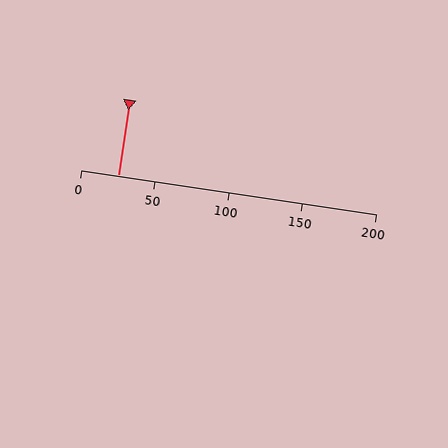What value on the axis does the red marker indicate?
The marker indicates approximately 25.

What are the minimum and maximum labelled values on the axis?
The axis runs from 0 to 200.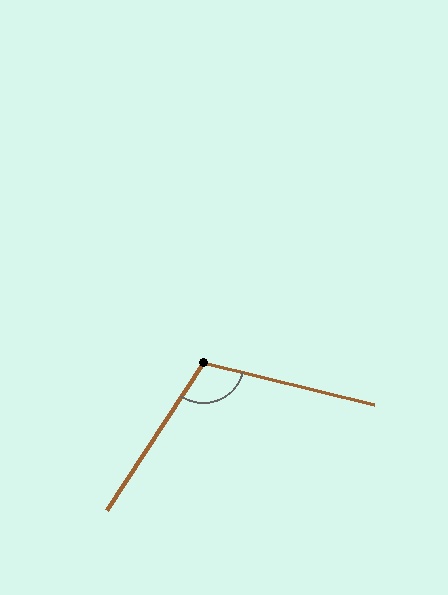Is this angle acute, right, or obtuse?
It is obtuse.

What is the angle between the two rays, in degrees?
Approximately 110 degrees.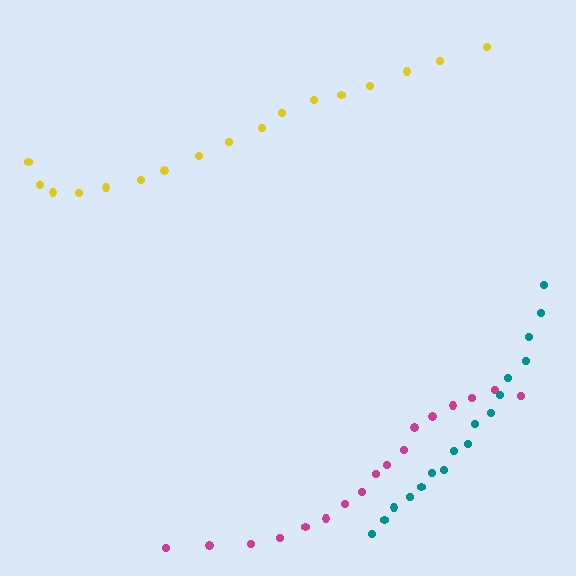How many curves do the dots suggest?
There are 3 distinct paths.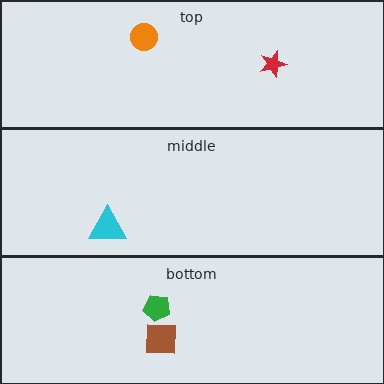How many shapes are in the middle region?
1.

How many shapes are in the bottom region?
2.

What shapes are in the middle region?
The cyan triangle.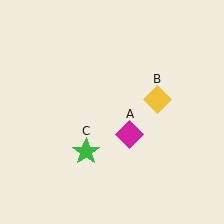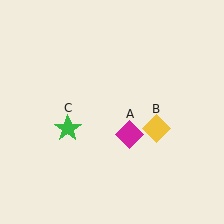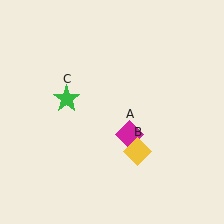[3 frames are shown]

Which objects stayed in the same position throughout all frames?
Magenta diamond (object A) remained stationary.